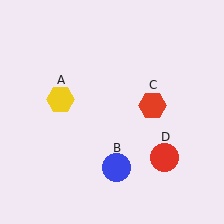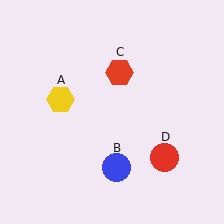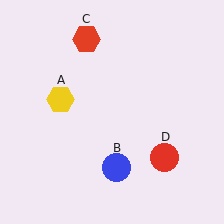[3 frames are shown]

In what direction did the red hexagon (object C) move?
The red hexagon (object C) moved up and to the left.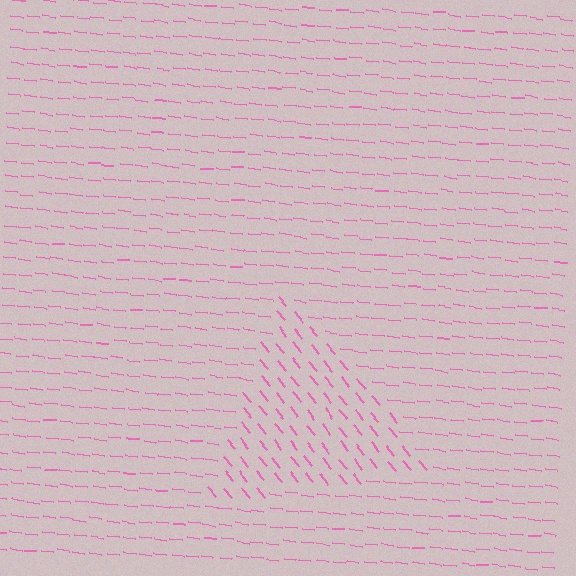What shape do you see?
I see a triangle.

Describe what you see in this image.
The image is filled with small pink line segments. A triangle region in the image has lines oriented differently from the surrounding lines, creating a visible texture boundary.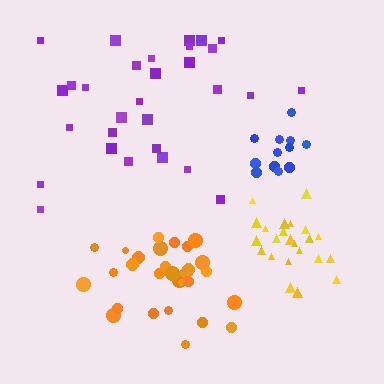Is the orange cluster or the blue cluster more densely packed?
Blue.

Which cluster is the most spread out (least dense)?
Purple.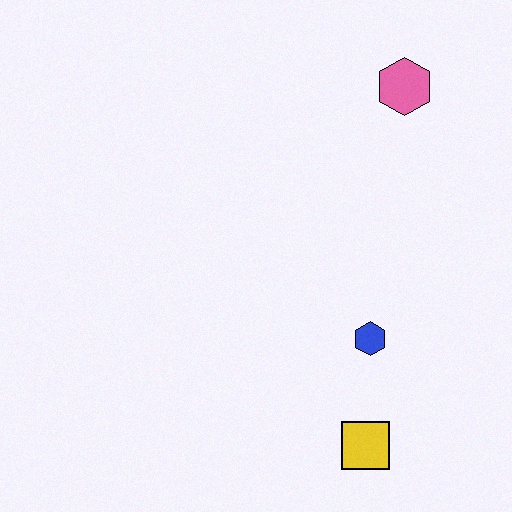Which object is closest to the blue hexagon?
The yellow square is closest to the blue hexagon.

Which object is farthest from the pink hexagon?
The yellow square is farthest from the pink hexagon.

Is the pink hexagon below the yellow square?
No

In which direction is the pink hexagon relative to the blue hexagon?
The pink hexagon is above the blue hexagon.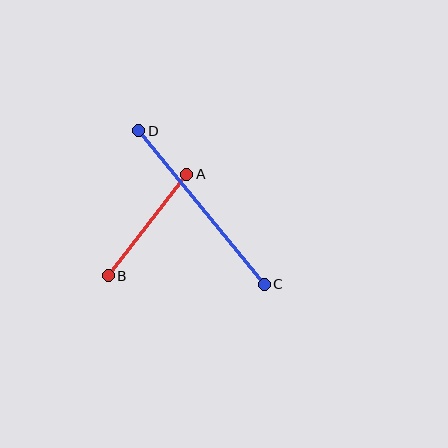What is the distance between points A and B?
The distance is approximately 128 pixels.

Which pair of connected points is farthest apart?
Points C and D are farthest apart.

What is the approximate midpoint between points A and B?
The midpoint is at approximately (147, 225) pixels.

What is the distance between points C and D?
The distance is approximately 198 pixels.